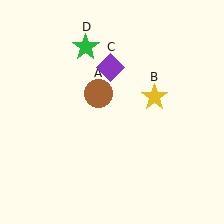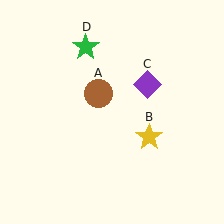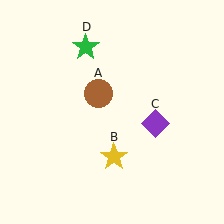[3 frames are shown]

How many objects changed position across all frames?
2 objects changed position: yellow star (object B), purple diamond (object C).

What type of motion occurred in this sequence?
The yellow star (object B), purple diamond (object C) rotated clockwise around the center of the scene.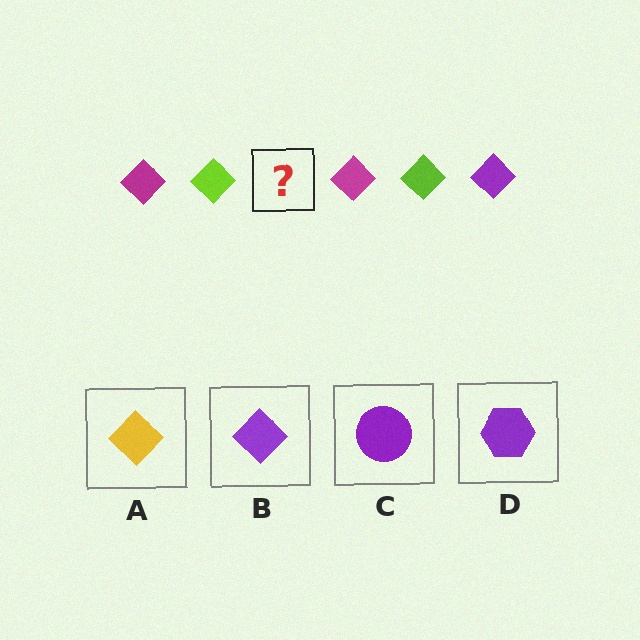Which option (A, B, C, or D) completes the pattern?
B.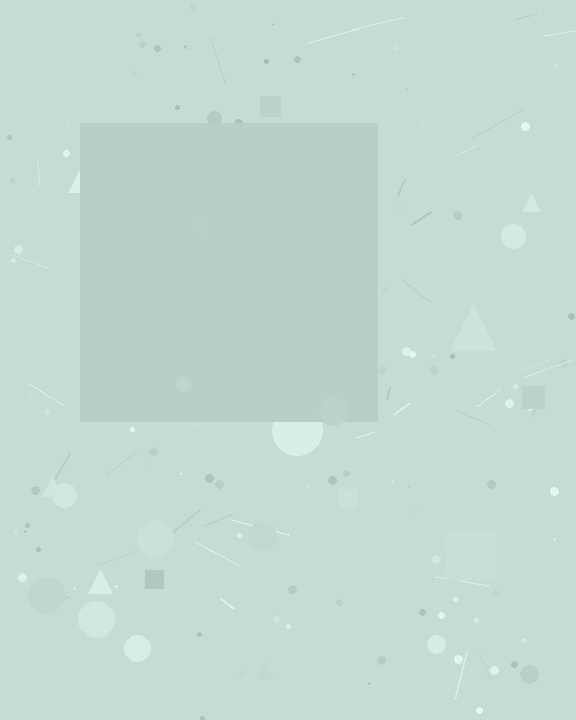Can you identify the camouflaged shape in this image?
The camouflaged shape is a square.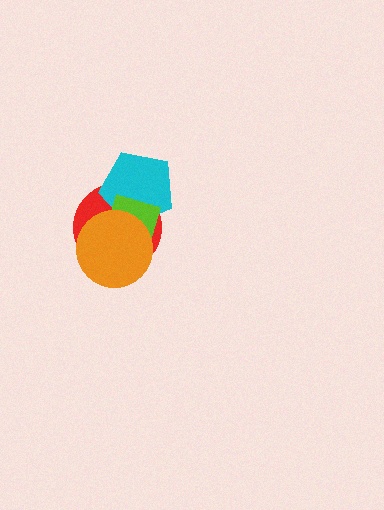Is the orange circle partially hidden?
No, no other shape covers it.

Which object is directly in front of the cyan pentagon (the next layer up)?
The lime diamond is directly in front of the cyan pentagon.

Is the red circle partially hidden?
Yes, it is partially covered by another shape.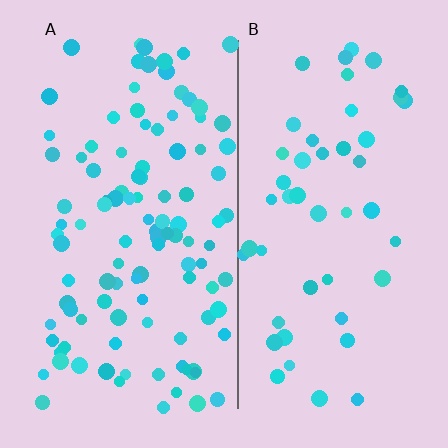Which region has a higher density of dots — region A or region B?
A (the left).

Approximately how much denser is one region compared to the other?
Approximately 2.2× — region A over region B.